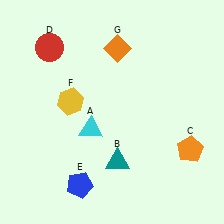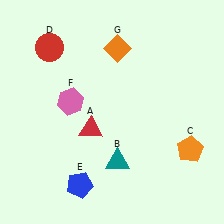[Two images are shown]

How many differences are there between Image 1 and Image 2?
There are 2 differences between the two images.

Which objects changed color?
A changed from cyan to red. F changed from yellow to pink.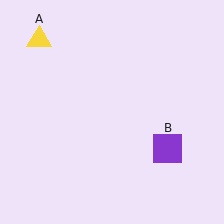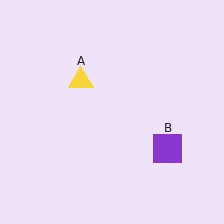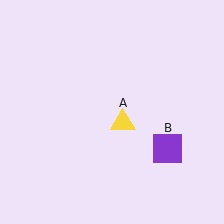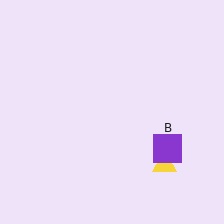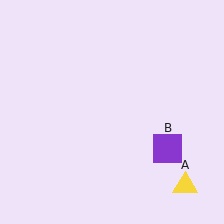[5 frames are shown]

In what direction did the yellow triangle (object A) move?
The yellow triangle (object A) moved down and to the right.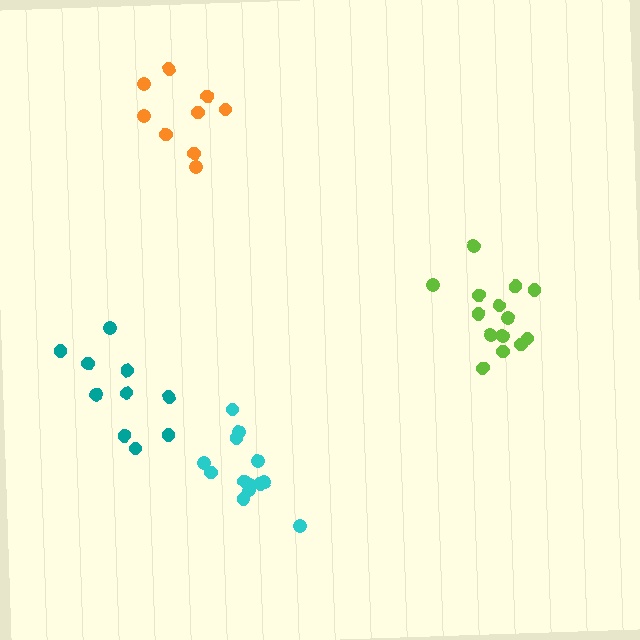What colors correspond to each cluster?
The clusters are colored: orange, teal, cyan, lime.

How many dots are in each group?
Group 1: 9 dots, Group 2: 10 dots, Group 3: 13 dots, Group 4: 14 dots (46 total).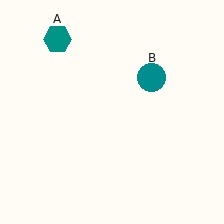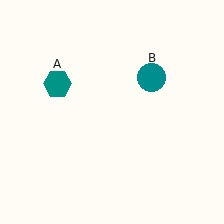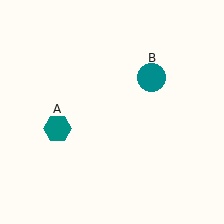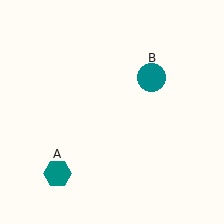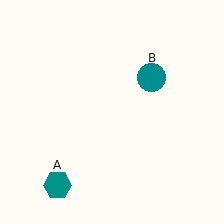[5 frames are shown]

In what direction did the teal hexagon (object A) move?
The teal hexagon (object A) moved down.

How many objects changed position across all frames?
1 object changed position: teal hexagon (object A).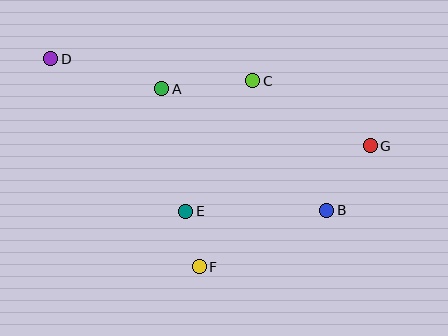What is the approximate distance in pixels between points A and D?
The distance between A and D is approximately 115 pixels.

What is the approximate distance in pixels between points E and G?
The distance between E and G is approximately 196 pixels.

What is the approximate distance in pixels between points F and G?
The distance between F and G is approximately 209 pixels.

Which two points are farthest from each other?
Points D and G are farthest from each other.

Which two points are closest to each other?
Points E and F are closest to each other.